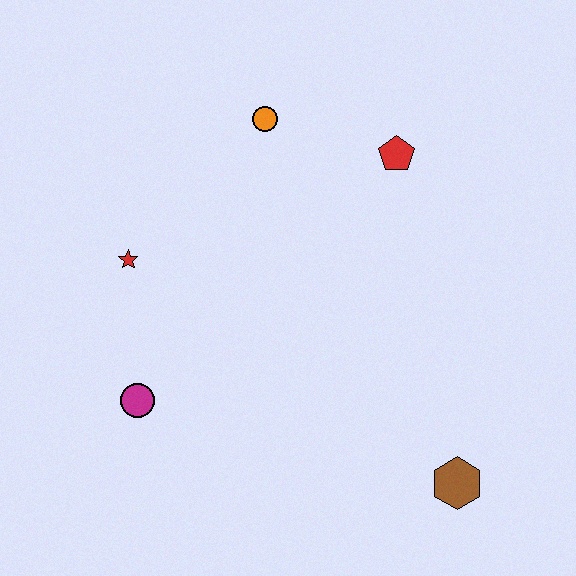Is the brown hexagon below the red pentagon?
Yes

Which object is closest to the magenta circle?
The red star is closest to the magenta circle.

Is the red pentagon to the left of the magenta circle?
No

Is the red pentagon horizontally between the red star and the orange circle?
No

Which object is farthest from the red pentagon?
The magenta circle is farthest from the red pentagon.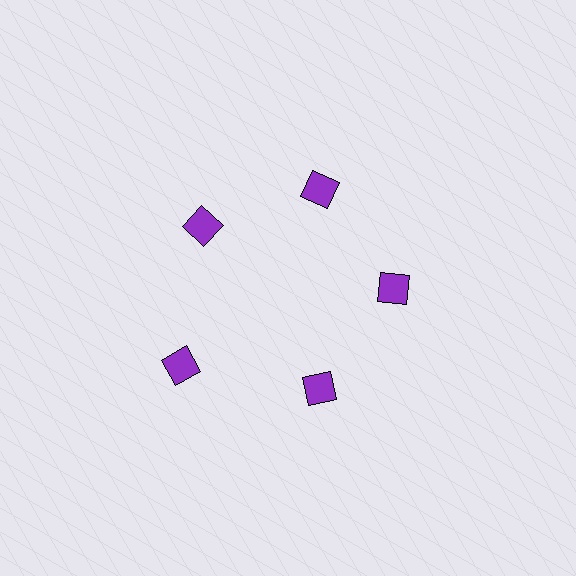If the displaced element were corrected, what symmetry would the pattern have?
It would have 5-fold rotational symmetry — the pattern would map onto itself every 72 degrees.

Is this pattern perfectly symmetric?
No. The 5 purple squares are arranged in a ring, but one element near the 8 o'clock position is pushed outward from the center, breaking the 5-fold rotational symmetry.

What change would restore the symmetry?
The symmetry would be restored by moving it inward, back onto the ring so that all 5 squares sit at equal angles and equal distance from the center.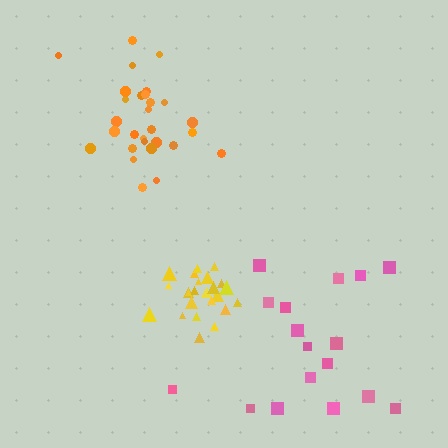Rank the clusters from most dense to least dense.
yellow, orange, pink.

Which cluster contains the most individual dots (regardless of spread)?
Orange (29).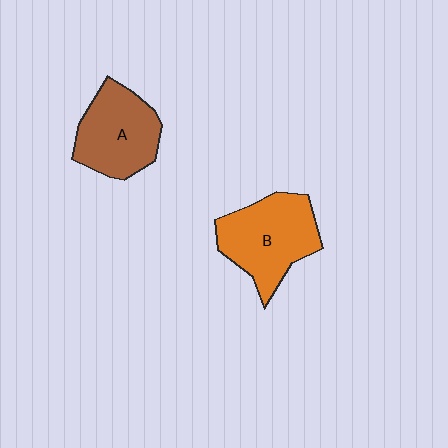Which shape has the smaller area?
Shape A (brown).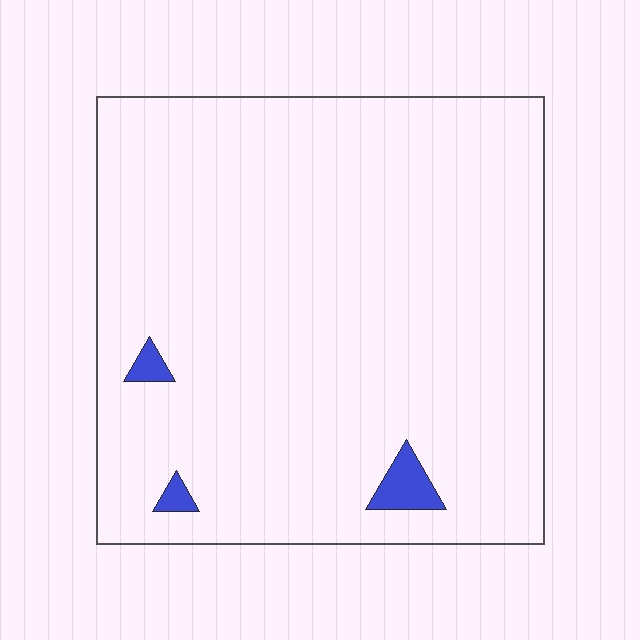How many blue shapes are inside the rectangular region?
3.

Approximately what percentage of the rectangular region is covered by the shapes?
Approximately 5%.